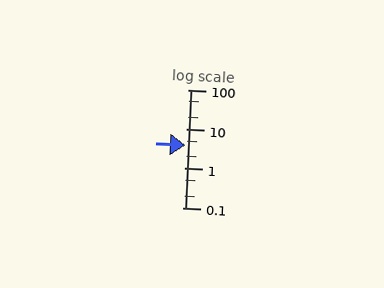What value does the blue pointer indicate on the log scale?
The pointer indicates approximately 3.9.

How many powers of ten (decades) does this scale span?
The scale spans 3 decades, from 0.1 to 100.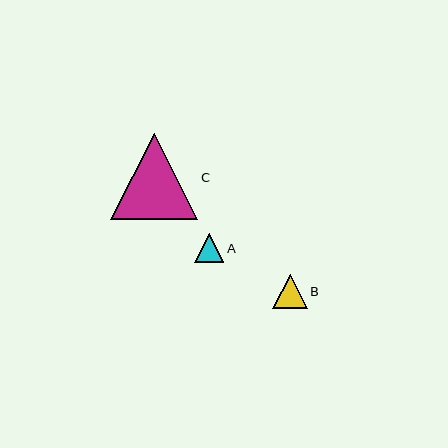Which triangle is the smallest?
Triangle A is the smallest with a size of approximately 29 pixels.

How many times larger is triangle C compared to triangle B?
Triangle C is approximately 2.5 times the size of triangle B.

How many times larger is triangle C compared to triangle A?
Triangle C is approximately 3.0 times the size of triangle A.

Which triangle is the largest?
Triangle C is the largest with a size of approximately 87 pixels.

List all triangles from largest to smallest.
From largest to smallest: C, B, A.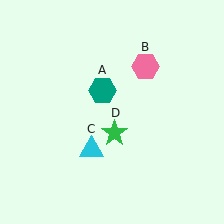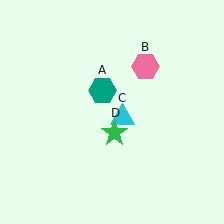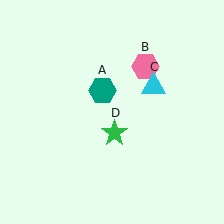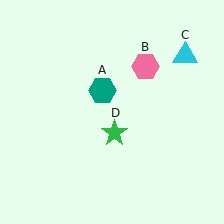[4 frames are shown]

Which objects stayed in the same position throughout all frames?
Teal hexagon (object A) and pink hexagon (object B) and green star (object D) remained stationary.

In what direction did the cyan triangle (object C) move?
The cyan triangle (object C) moved up and to the right.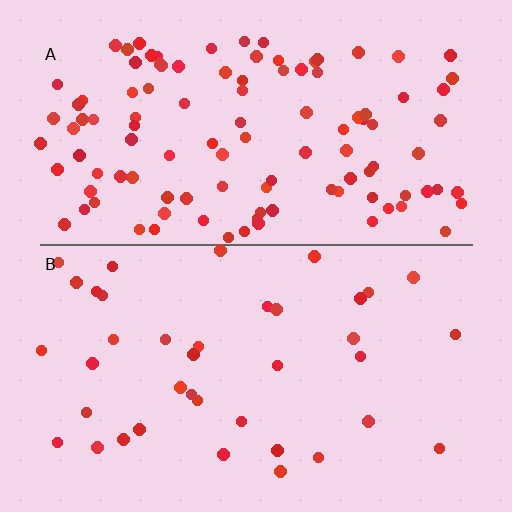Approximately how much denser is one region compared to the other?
Approximately 2.9× — region A over region B.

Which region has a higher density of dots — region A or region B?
A (the top).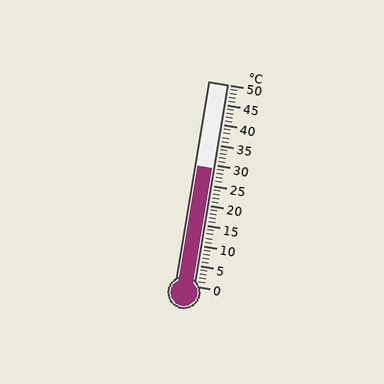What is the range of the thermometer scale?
The thermometer scale ranges from 0°C to 50°C.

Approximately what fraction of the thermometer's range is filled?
The thermometer is filled to approximately 60% of its range.